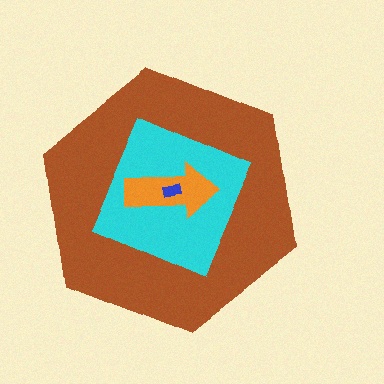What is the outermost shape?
The brown hexagon.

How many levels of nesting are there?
4.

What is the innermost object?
The blue rectangle.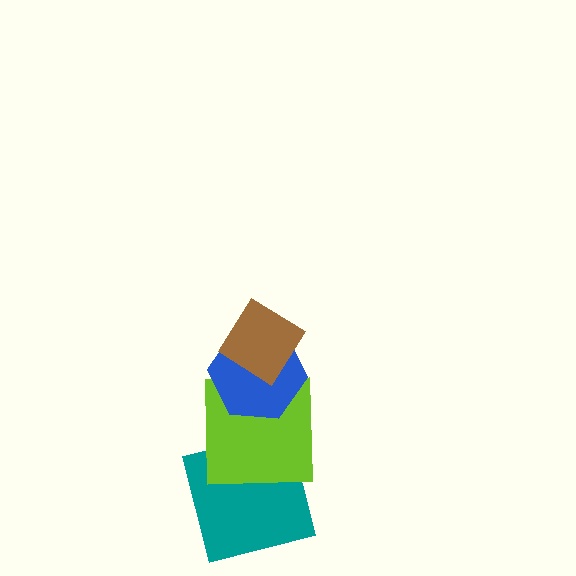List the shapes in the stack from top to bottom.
From top to bottom: the brown diamond, the blue hexagon, the lime square, the teal square.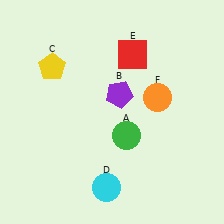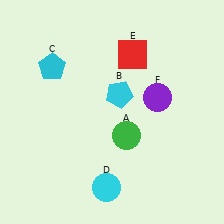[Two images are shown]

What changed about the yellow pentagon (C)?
In Image 1, C is yellow. In Image 2, it changed to cyan.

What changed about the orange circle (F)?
In Image 1, F is orange. In Image 2, it changed to purple.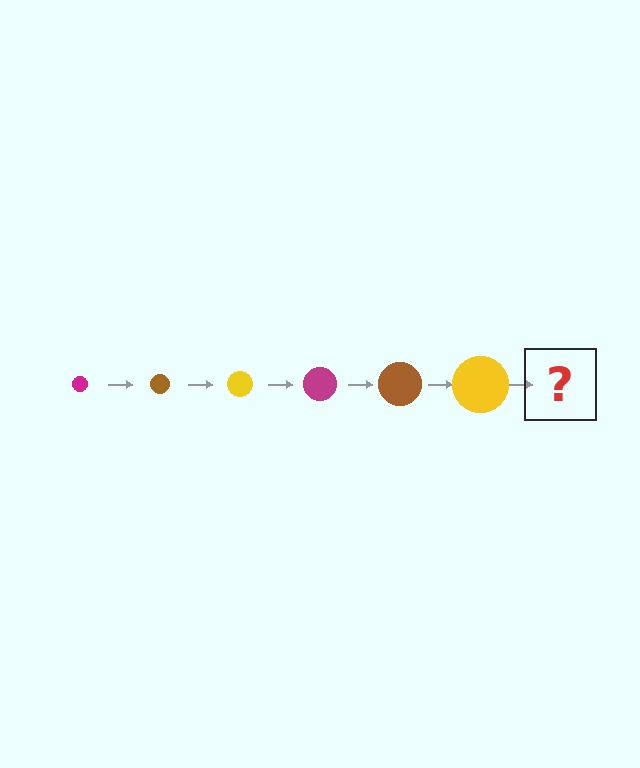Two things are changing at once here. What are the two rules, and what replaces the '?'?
The two rules are that the circle grows larger each step and the color cycles through magenta, brown, and yellow. The '?' should be a magenta circle, larger than the previous one.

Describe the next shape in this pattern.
It should be a magenta circle, larger than the previous one.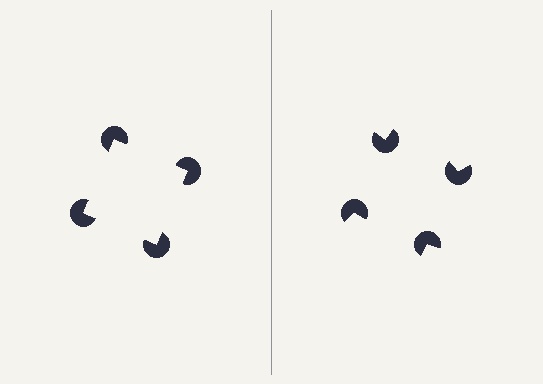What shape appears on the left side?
An illusory square.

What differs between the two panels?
The pac-man discs are positioned identically on both sides; only the wedge orientations differ. On the left they align to a square; on the right they are misaligned.